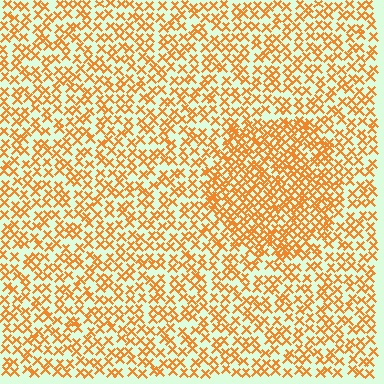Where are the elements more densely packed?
The elements are more densely packed inside the circle boundary.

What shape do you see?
I see a circle.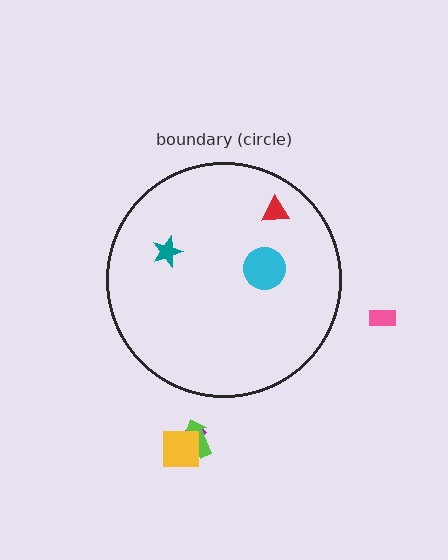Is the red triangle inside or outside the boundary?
Inside.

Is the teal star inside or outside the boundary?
Inside.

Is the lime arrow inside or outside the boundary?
Outside.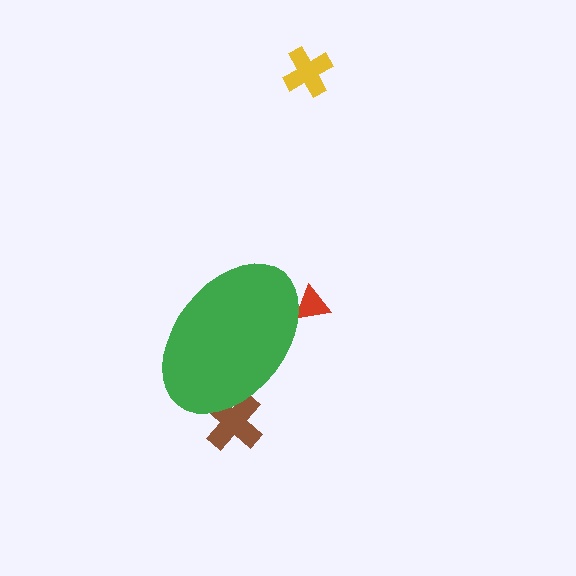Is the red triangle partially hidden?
Yes, the red triangle is partially hidden behind the green ellipse.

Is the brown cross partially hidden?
Yes, the brown cross is partially hidden behind the green ellipse.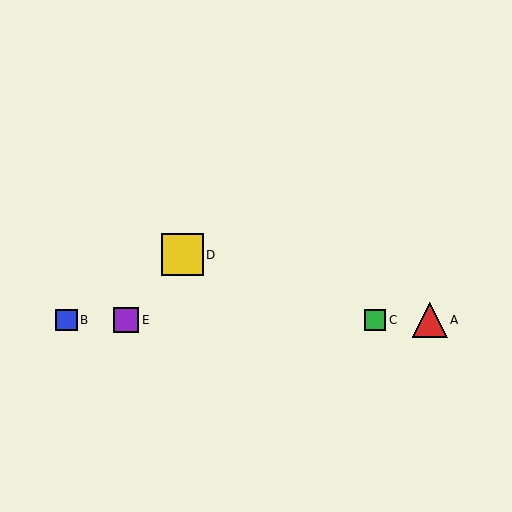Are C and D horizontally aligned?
No, C is at y≈320 and D is at y≈255.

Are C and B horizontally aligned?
Yes, both are at y≈320.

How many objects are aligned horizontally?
4 objects (A, B, C, E) are aligned horizontally.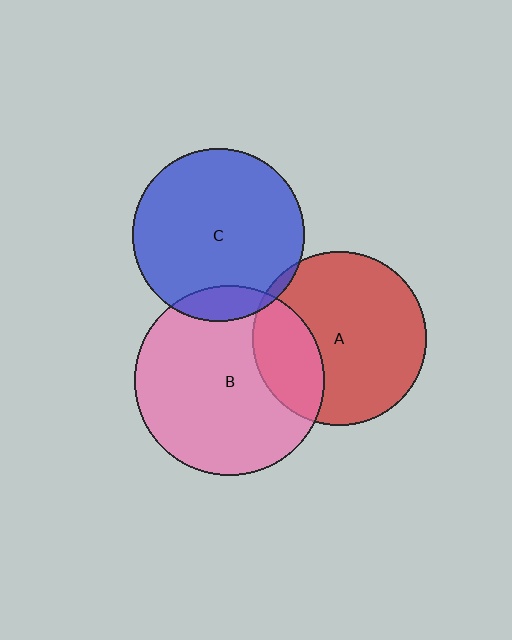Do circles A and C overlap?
Yes.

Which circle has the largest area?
Circle B (pink).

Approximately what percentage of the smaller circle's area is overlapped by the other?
Approximately 5%.